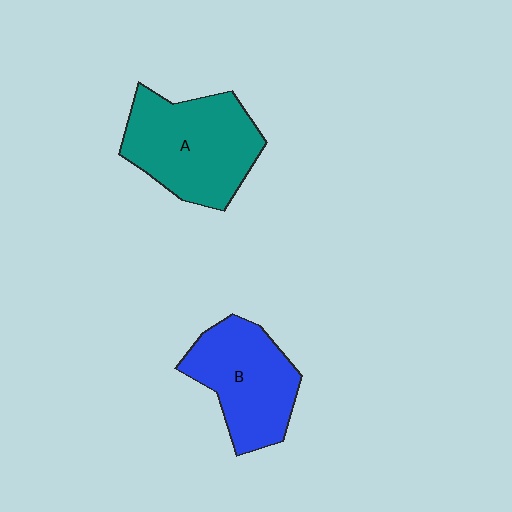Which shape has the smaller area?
Shape B (blue).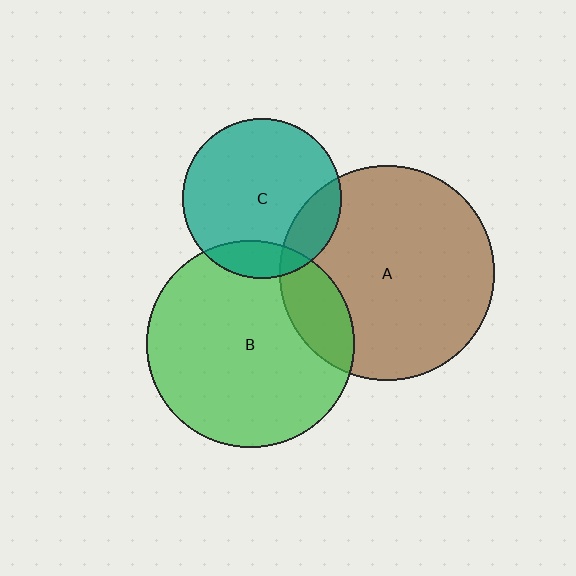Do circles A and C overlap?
Yes.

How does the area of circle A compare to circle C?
Approximately 1.8 times.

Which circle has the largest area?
Circle A (brown).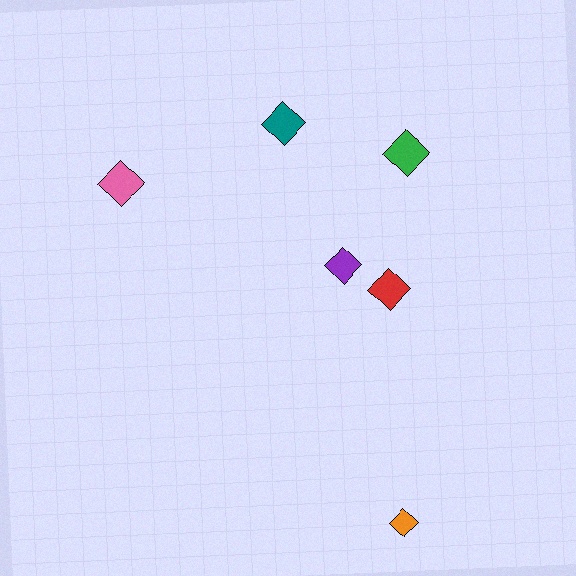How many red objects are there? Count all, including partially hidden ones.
There is 1 red object.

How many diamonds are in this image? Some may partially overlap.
There are 6 diamonds.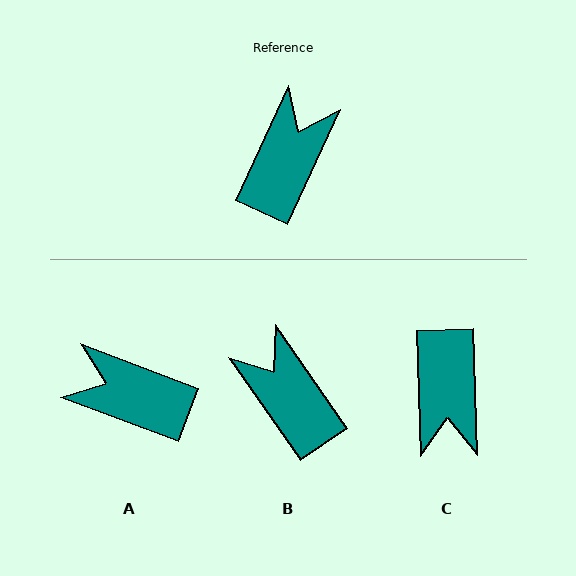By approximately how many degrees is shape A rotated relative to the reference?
Approximately 94 degrees counter-clockwise.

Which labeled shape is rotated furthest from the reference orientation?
C, about 153 degrees away.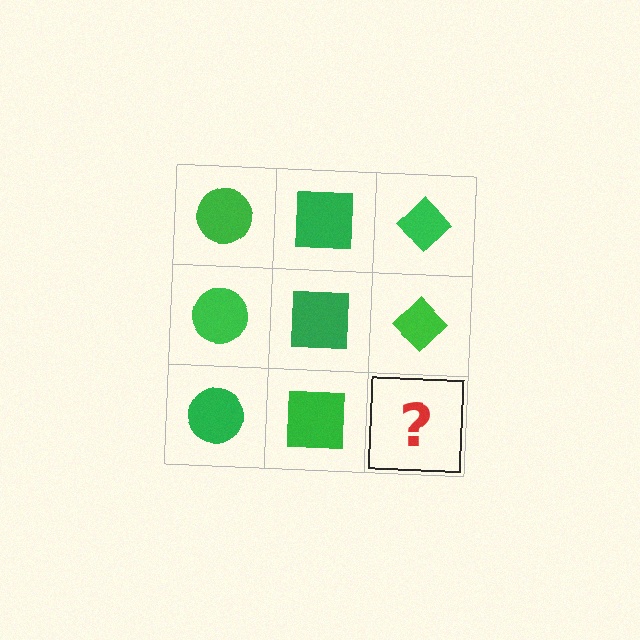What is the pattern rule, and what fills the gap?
The rule is that each column has a consistent shape. The gap should be filled with a green diamond.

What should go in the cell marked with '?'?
The missing cell should contain a green diamond.